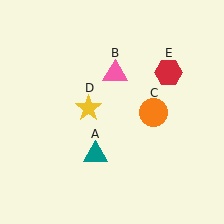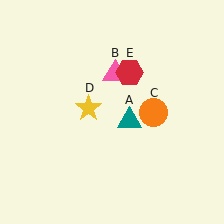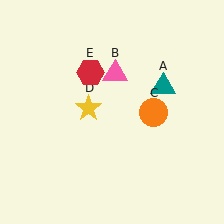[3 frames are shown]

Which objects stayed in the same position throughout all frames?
Pink triangle (object B) and orange circle (object C) and yellow star (object D) remained stationary.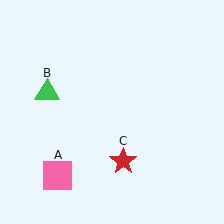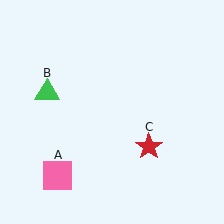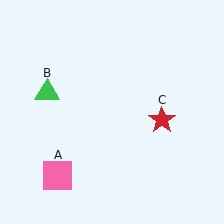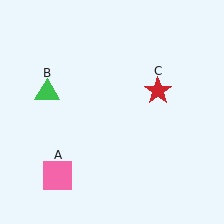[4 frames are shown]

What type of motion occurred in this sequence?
The red star (object C) rotated counterclockwise around the center of the scene.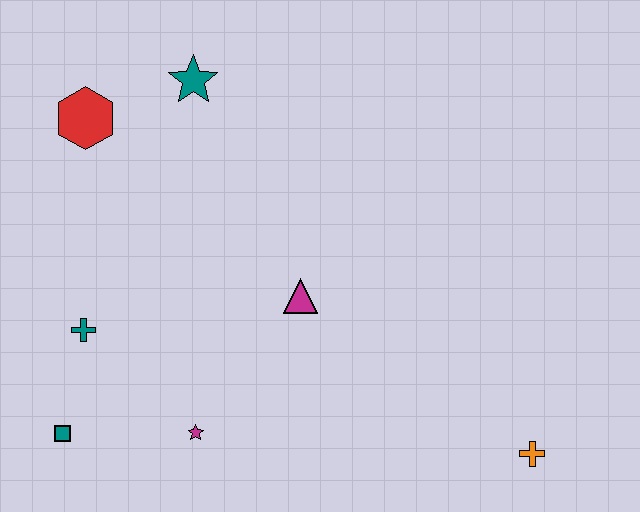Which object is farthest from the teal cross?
The orange cross is farthest from the teal cross.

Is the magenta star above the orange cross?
Yes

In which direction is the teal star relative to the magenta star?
The teal star is above the magenta star.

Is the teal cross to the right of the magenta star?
No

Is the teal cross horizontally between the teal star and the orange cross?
No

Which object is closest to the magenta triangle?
The magenta star is closest to the magenta triangle.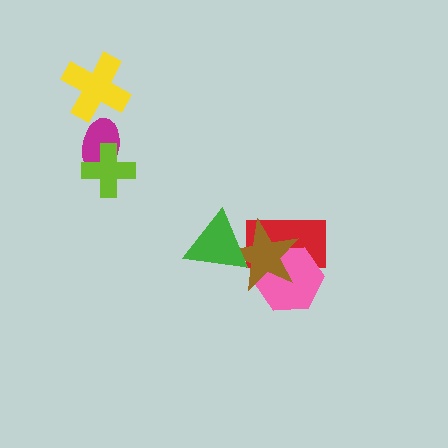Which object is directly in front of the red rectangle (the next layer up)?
The pink hexagon is directly in front of the red rectangle.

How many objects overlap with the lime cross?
1 object overlaps with the lime cross.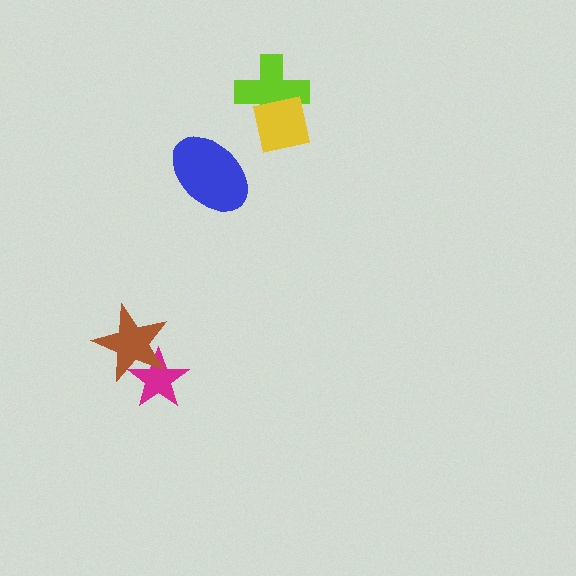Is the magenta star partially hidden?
Yes, it is partially covered by another shape.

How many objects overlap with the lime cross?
1 object overlaps with the lime cross.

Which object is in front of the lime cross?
The yellow square is in front of the lime cross.